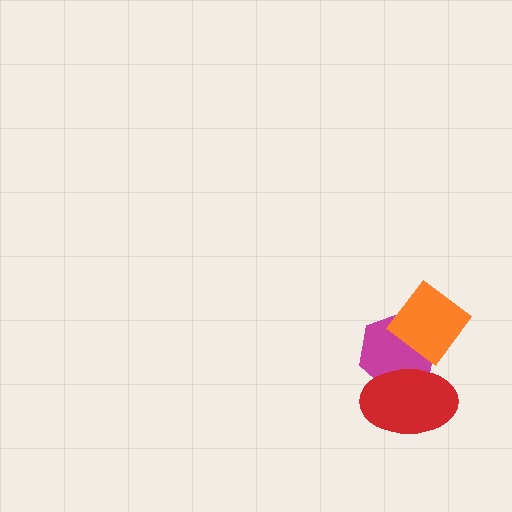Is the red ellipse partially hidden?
No, no other shape covers it.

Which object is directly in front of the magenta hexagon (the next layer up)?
The orange diamond is directly in front of the magenta hexagon.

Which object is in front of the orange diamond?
The red ellipse is in front of the orange diamond.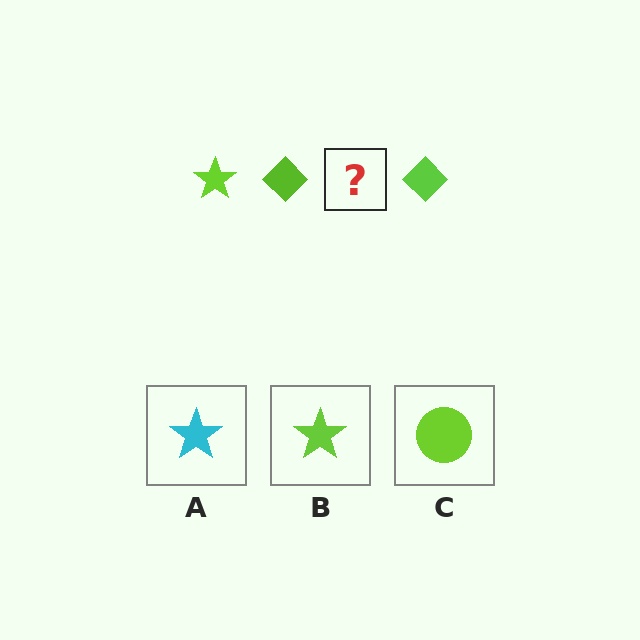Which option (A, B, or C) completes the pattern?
B.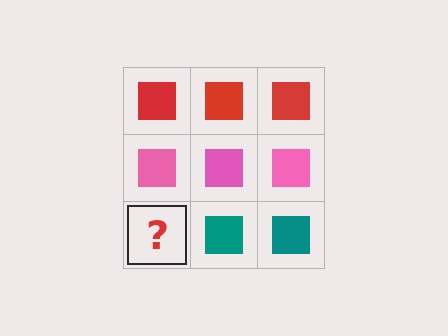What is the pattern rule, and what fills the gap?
The rule is that each row has a consistent color. The gap should be filled with a teal square.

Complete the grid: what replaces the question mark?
The question mark should be replaced with a teal square.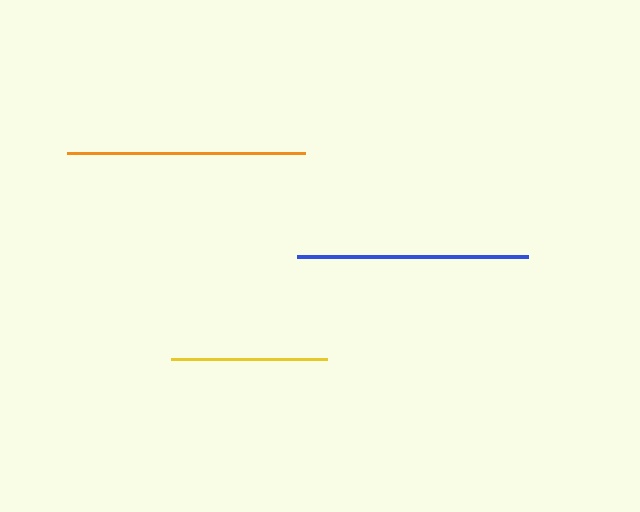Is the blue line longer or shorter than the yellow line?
The blue line is longer than the yellow line.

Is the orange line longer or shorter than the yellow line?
The orange line is longer than the yellow line.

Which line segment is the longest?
The orange line is the longest at approximately 238 pixels.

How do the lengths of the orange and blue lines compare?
The orange and blue lines are approximately the same length.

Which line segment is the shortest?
The yellow line is the shortest at approximately 156 pixels.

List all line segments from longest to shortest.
From longest to shortest: orange, blue, yellow.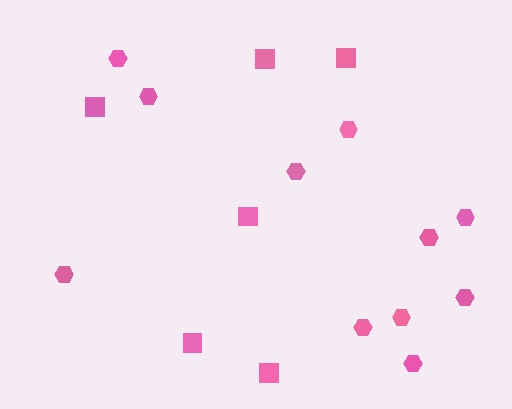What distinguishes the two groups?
There are 2 groups: one group of squares (6) and one group of hexagons (11).